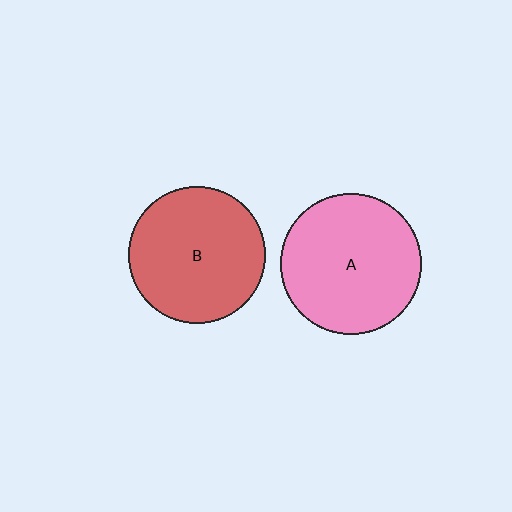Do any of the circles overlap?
No, none of the circles overlap.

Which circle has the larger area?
Circle A (pink).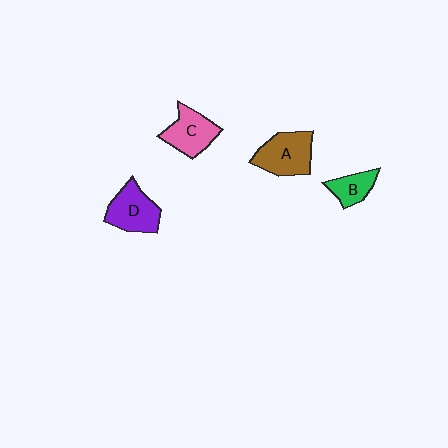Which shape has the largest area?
Shape A (brown).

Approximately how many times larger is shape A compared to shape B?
Approximately 1.8 times.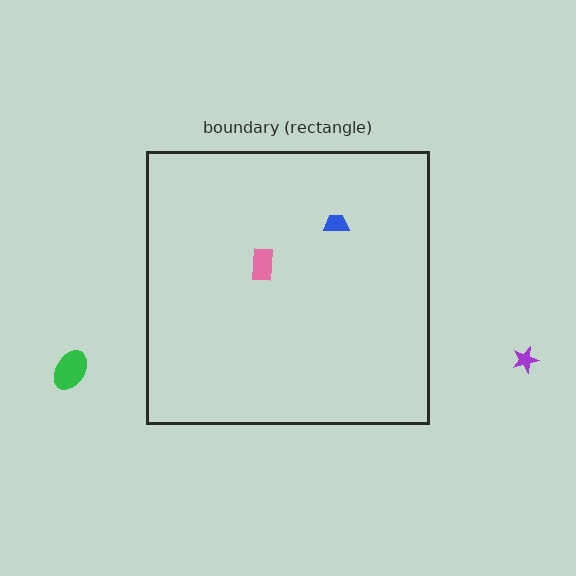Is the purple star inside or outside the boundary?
Outside.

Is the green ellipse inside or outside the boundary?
Outside.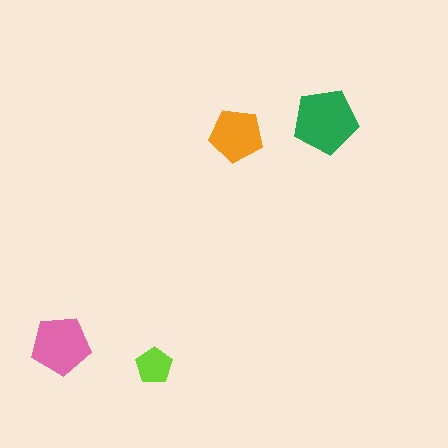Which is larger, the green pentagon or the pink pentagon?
The green one.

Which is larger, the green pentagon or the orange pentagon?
The green one.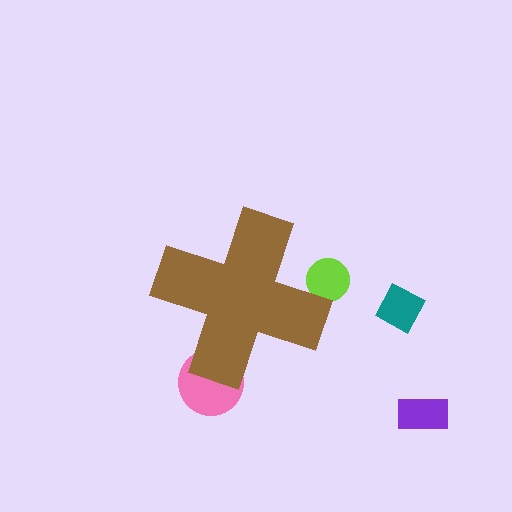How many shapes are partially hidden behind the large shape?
2 shapes are partially hidden.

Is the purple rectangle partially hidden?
No, the purple rectangle is fully visible.